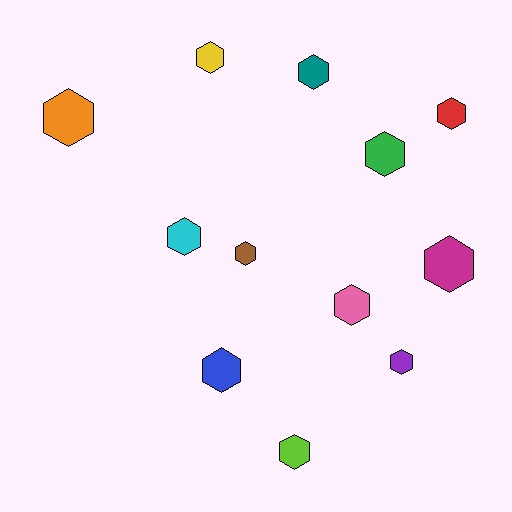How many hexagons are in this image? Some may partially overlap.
There are 12 hexagons.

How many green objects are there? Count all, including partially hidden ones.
There is 1 green object.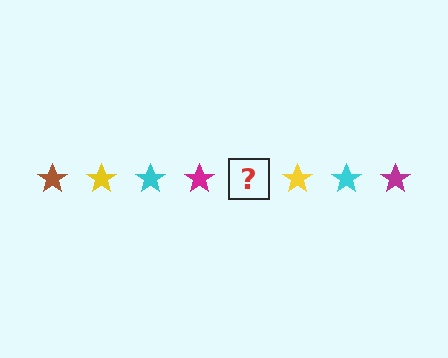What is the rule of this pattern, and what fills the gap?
The rule is that the pattern cycles through brown, yellow, cyan, magenta stars. The gap should be filled with a brown star.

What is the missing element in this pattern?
The missing element is a brown star.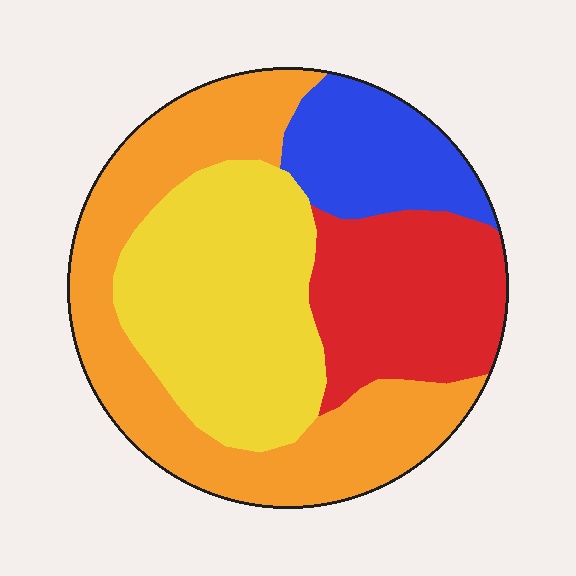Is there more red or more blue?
Red.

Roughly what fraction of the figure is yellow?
Yellow covers 30% of the figure.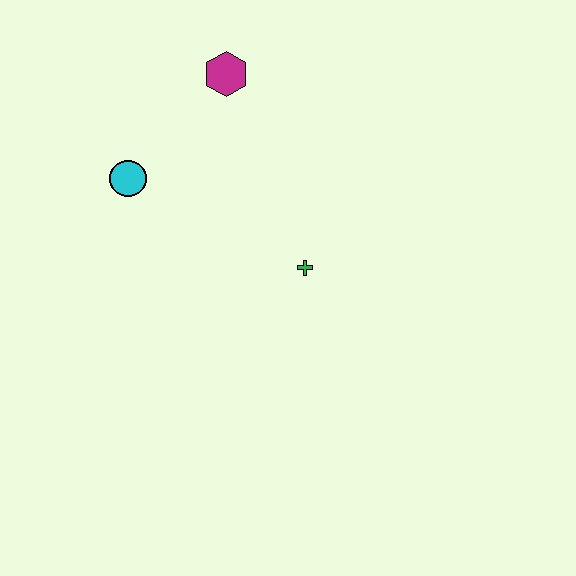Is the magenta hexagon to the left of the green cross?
Yes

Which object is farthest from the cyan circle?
The green cross is farthest from the cyan circle.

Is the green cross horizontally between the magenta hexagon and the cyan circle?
No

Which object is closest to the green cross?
The cyan circle is closest to the green cross.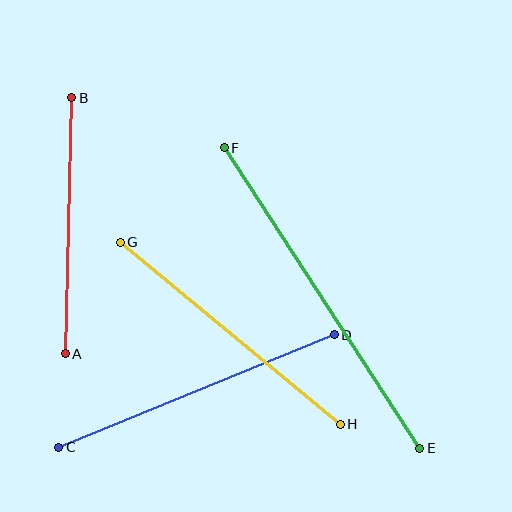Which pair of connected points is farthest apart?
Points E and F are farthest apart.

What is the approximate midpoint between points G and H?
The midpoint is at approximately (230, 333) pixels.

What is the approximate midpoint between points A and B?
The midpoint is at approximately (69, 226) pixels.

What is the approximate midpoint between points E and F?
The midpoint is at approximately (322, 298) pixels.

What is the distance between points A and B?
The distance is approximately 256 pixels.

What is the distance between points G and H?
The distance is approximately 286 pixels.